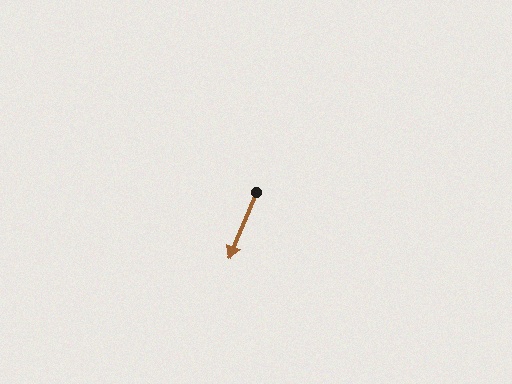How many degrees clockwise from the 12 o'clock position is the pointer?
Approximately 202 degrees.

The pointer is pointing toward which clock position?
Roughly 7 o'clock.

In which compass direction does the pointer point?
South.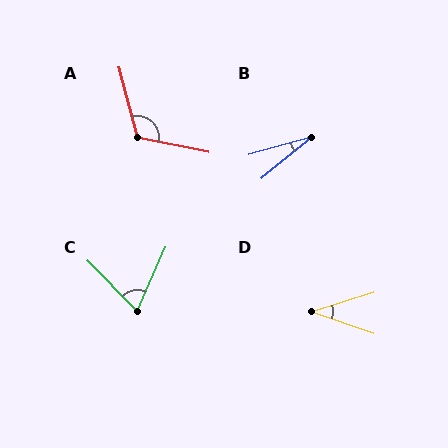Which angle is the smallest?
B, at approximately 24 degrees.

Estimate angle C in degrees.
Approximately 69 degrees.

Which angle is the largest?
A, at approximately 116 degrees.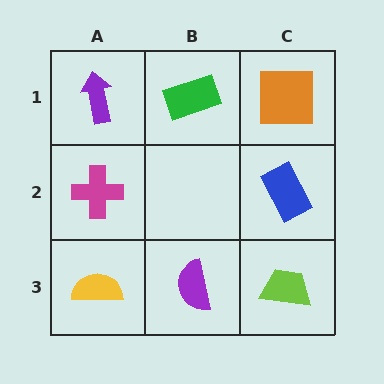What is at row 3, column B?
A purple semicircle.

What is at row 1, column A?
A purple arrow.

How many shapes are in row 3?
3 shapes.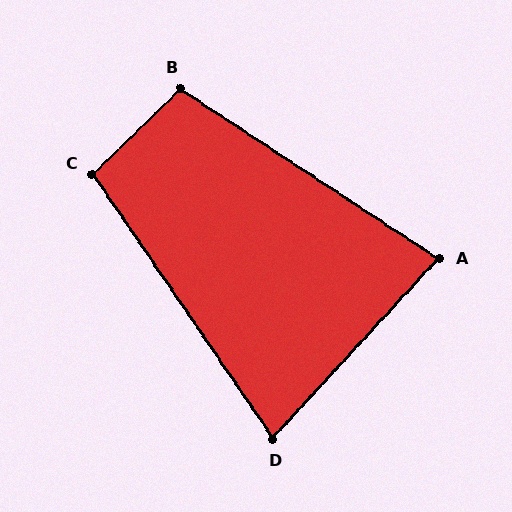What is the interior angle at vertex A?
Approximately 81 degrees (acute).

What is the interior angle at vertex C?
Approximately 99 degrees (obtuse).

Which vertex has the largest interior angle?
B, at approximately 103 degrees.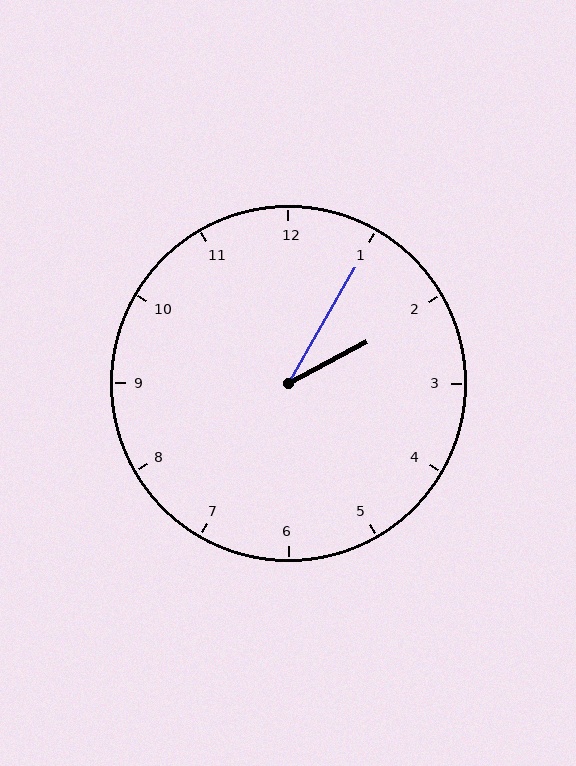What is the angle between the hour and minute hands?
Approximately 32 degrees.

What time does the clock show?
2:05.